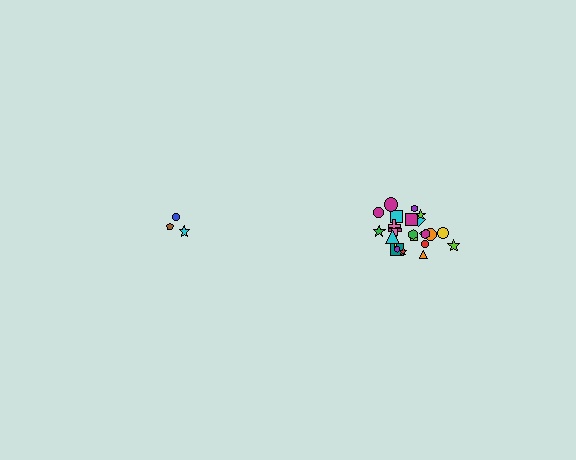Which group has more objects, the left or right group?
The right group.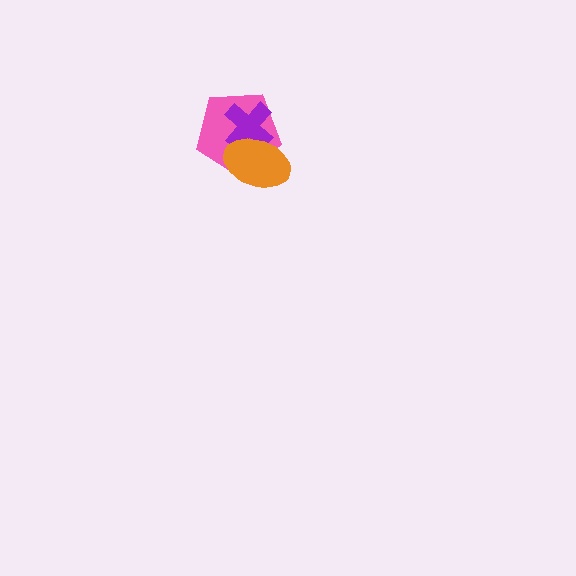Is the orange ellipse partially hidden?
No, no other shape covers it.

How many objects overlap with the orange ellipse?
2 objects overlap with the orange ellipse.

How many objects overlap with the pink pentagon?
2 objects overlap with the pink pentagon.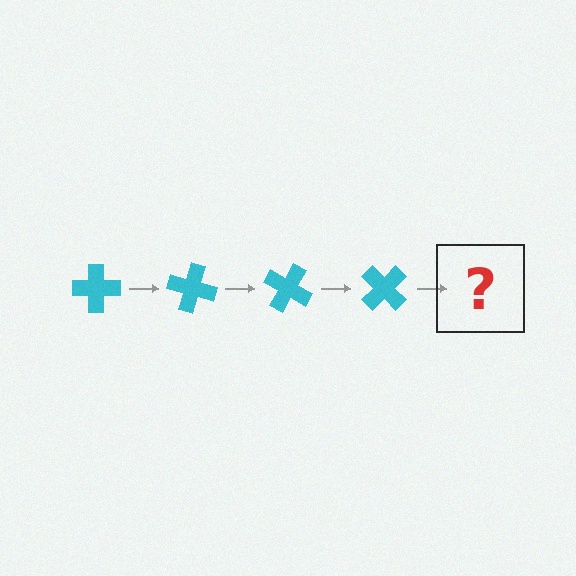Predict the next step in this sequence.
The next step is a cyan cross rotated 60 degrees.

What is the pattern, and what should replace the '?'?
The pattern is that the cross rotates 15 degrees each step. The '?' should be a cyan cross rotated 60 degrees.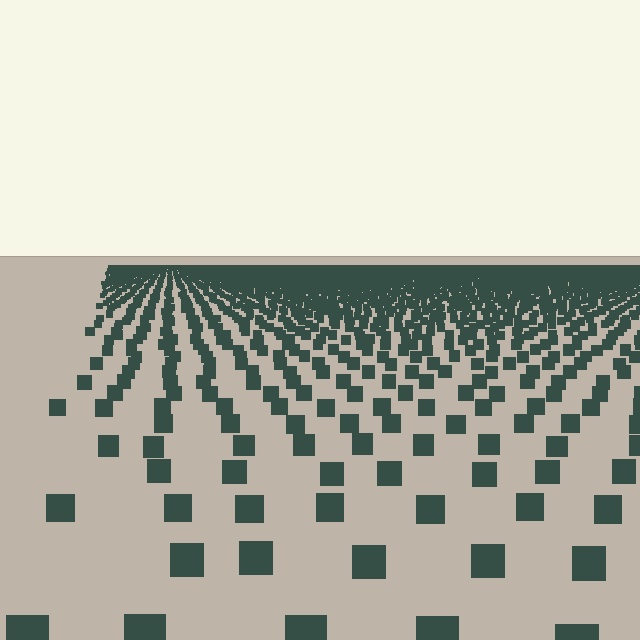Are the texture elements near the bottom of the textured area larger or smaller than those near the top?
Larger. Near the bottom, elements are closer to the viewer and appear at a bigger on-screen size.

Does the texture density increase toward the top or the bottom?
Density increases toward the top.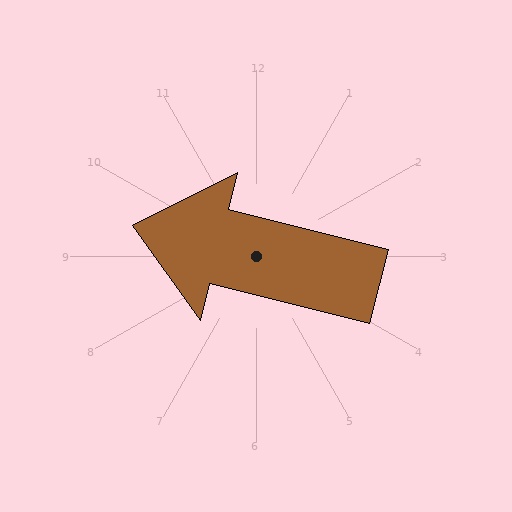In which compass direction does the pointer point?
West.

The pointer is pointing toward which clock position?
Roughly 9 o'clock.